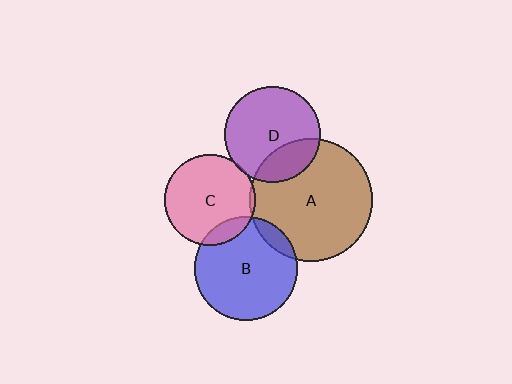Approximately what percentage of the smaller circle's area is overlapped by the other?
Approximately 10%.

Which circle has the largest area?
Circle A (brown).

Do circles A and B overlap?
Yes.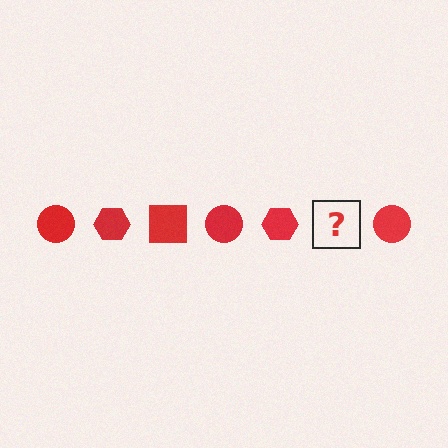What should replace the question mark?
The question mark should be replaced with a red square.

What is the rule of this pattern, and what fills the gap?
The rule is that the pattern cycles through circle, hexagon, square shapes in red. The gap should be filled with a red square.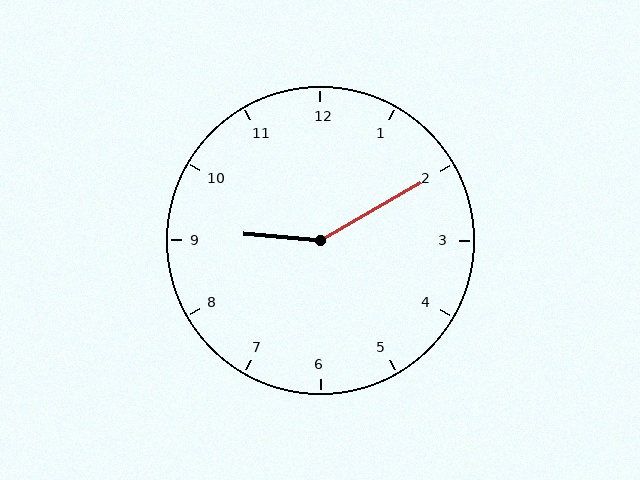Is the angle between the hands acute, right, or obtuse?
It is obtuse.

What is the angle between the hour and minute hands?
Approximately 145 degrees.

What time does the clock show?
9:10.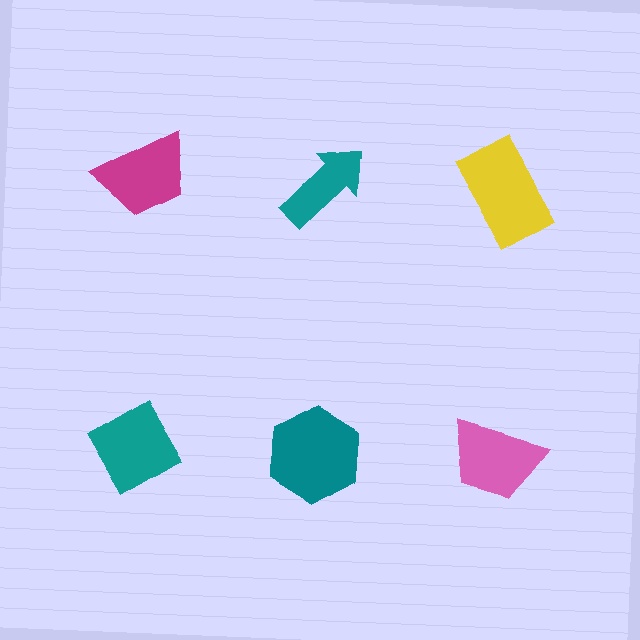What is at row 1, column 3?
A yellow rectangle.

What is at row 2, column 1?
A teal diamond.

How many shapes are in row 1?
3 shapes.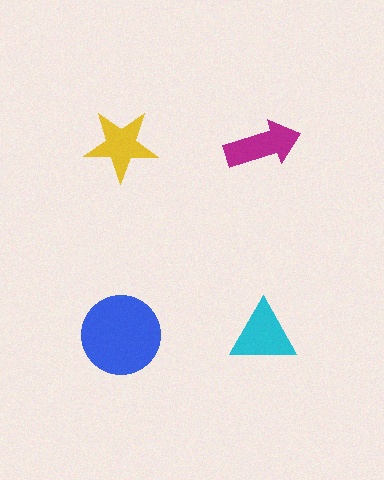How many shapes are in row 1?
2 shapes.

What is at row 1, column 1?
A yellow star.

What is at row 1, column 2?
A magenta arrow.